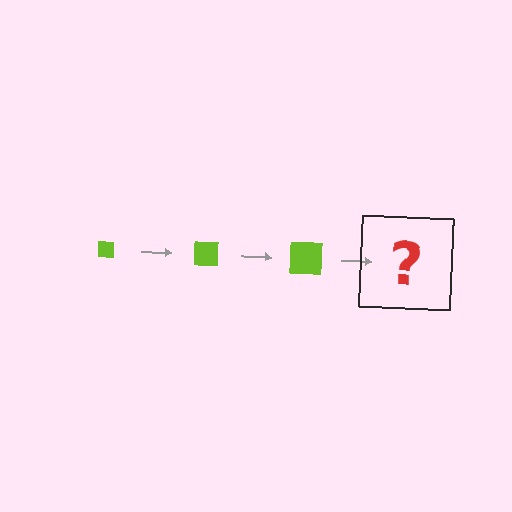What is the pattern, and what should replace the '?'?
The pattern is that the square gets progressively larger each step. The '?' should be a lime square, larger than the previous one.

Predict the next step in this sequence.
The next step is a lime square, larger than the previous one.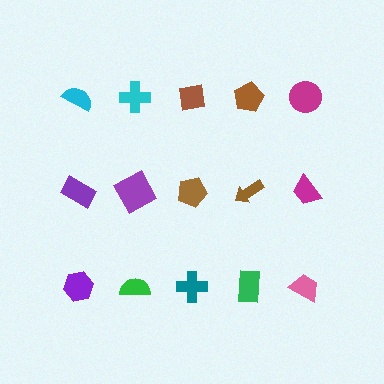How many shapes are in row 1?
5 shapes.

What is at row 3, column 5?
A pink trapezoid.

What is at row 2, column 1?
A purple rectangle.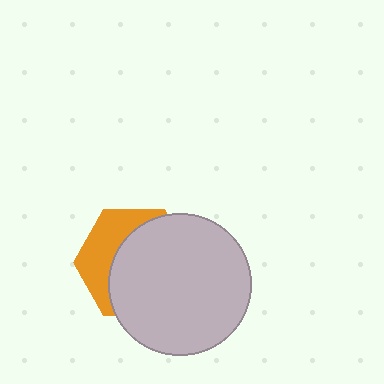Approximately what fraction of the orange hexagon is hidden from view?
Roughly 64% of the orange hexagon is hidden behind the light gray circle.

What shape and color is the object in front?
The object in front is a light gray circle.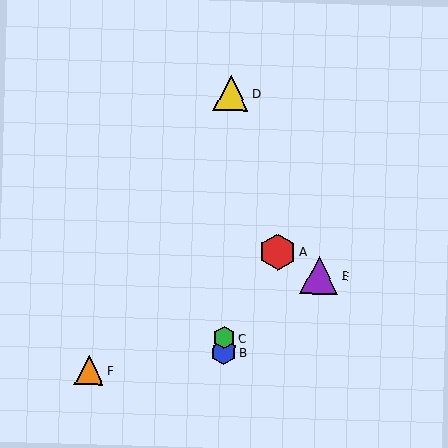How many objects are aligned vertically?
3 objects (B, C, D) are aligned vertically.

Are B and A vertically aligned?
No, B is at x≈224 and A is at x≈278.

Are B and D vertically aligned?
Yes, both are at x≈224.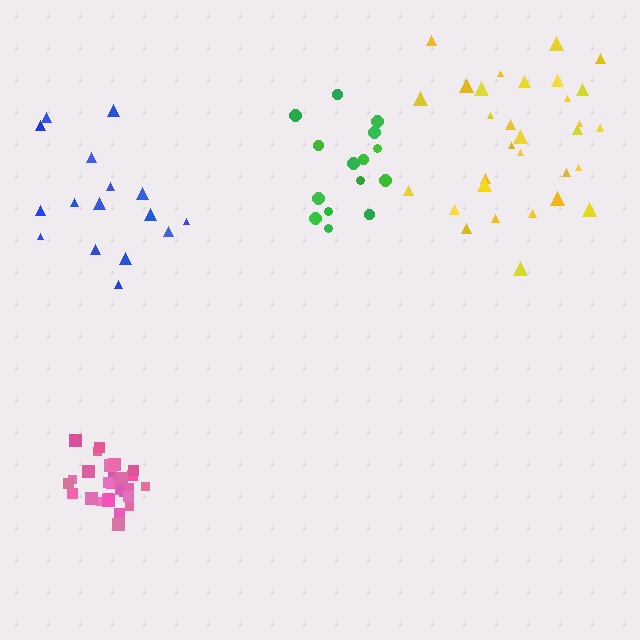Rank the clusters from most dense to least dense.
pink, green, yellow, blue.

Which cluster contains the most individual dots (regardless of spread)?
Yellow (32).